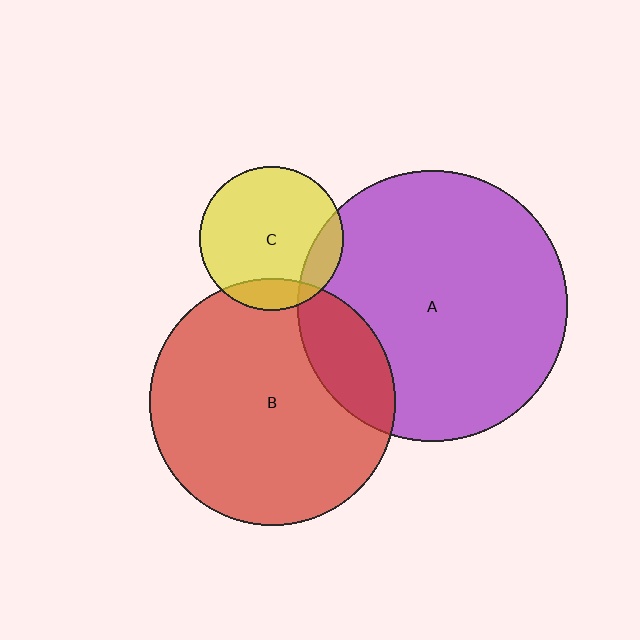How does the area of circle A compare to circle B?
Approximately 1.2 times.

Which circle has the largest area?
Circle A (purple).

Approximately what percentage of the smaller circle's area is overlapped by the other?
Approximately 20%.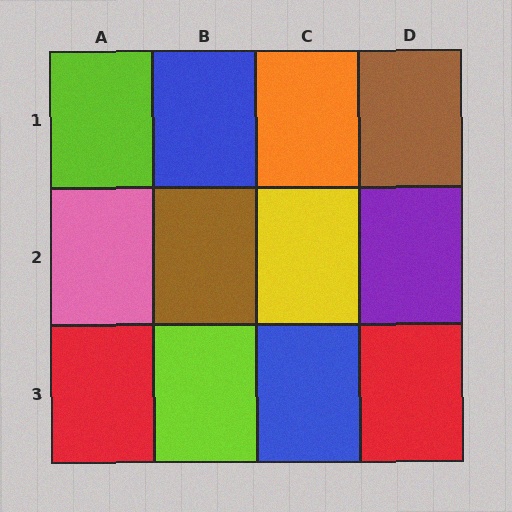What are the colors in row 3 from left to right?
Red, lime, blue, red.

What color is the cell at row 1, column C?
Orange.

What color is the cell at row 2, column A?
Pink.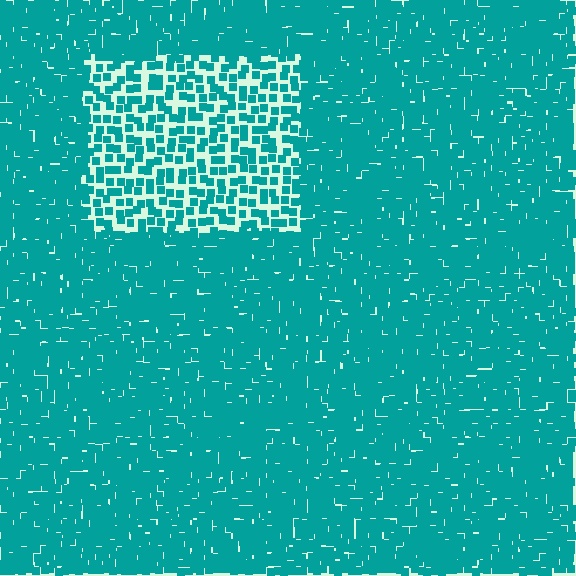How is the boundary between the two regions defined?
The boundary is defined by a change in element density (approximately 2.3x ratio). All elements are the same color, size, and shape.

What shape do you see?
I see a rectangle.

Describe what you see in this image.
The image contains small teal elements arranged at two different densities. A rectangle-shaped region is visible where the elements are less densely packed than the surrounding area.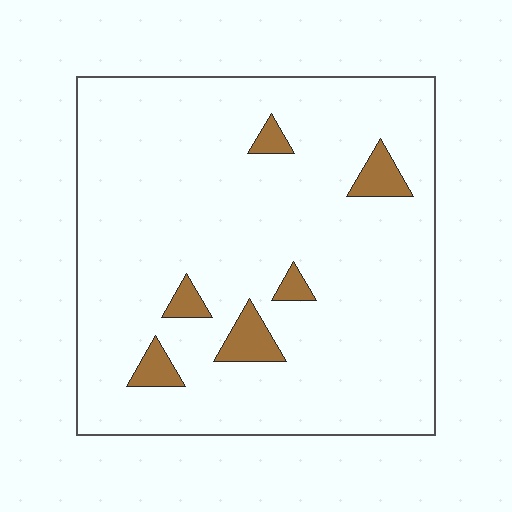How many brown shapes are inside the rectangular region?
6.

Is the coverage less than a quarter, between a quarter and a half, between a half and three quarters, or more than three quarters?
Less than a quarter.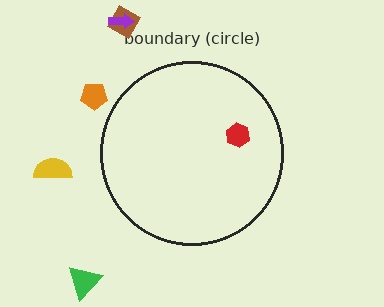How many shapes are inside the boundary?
1 inside, 5 outside.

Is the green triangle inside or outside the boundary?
Outside.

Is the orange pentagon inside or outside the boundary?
Outside.